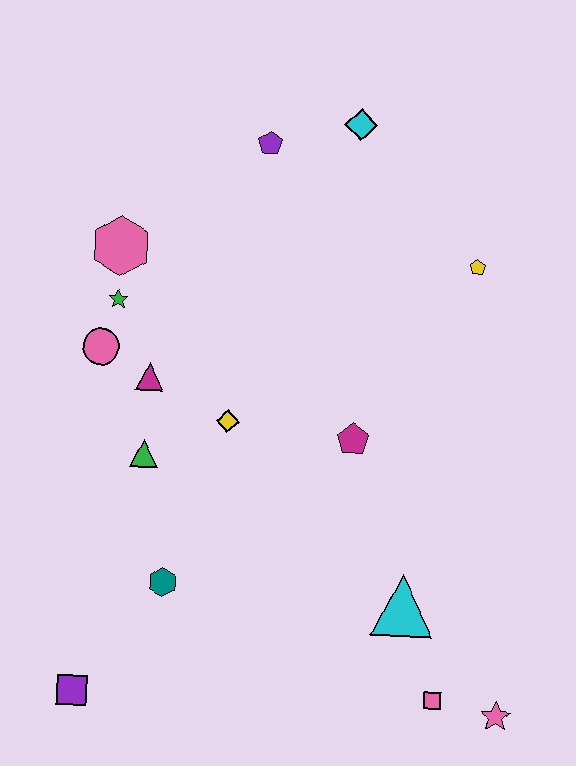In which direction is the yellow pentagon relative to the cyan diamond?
The yellow pentagon is below the cyan diamond.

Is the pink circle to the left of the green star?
Yes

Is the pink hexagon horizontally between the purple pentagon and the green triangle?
No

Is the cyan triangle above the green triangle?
No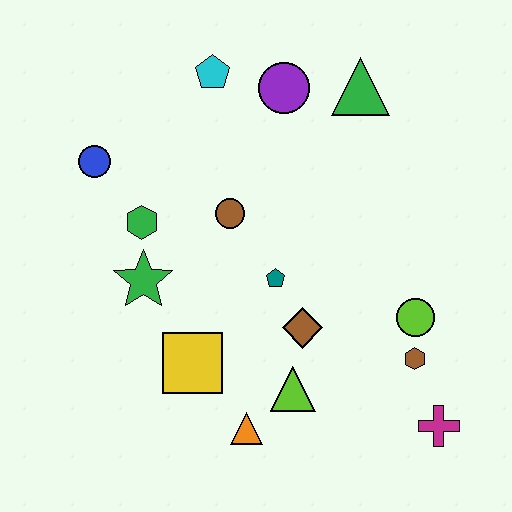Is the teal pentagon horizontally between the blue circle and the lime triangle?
Yes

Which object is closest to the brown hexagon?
The lime circle is closest to the brown hexagon.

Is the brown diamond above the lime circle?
No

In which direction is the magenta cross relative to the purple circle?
The magenta cross is below the purple circle.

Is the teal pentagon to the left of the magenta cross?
Yes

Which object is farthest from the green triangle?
The orange triangle is farthest from the green triangle.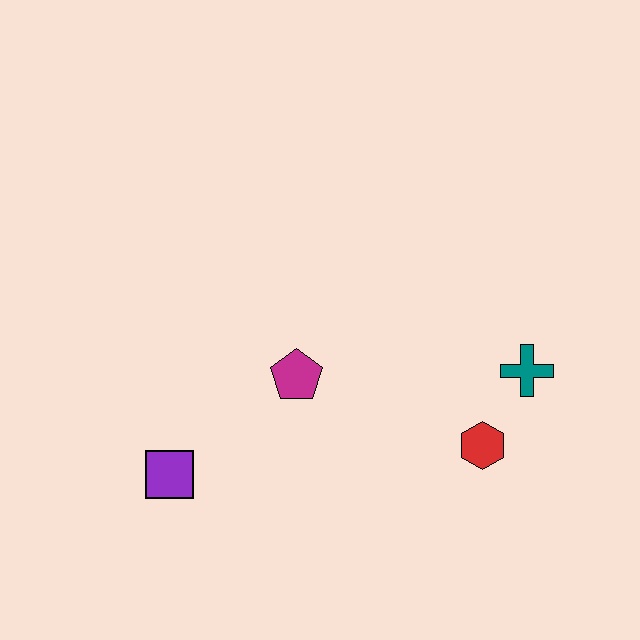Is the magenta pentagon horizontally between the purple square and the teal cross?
Yes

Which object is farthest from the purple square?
The teal cross is farthest from the purple square.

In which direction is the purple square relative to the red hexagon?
The purple square is to the left of the red hexagon.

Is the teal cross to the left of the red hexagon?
No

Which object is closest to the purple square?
The magenta pentagon is closest to the purple square.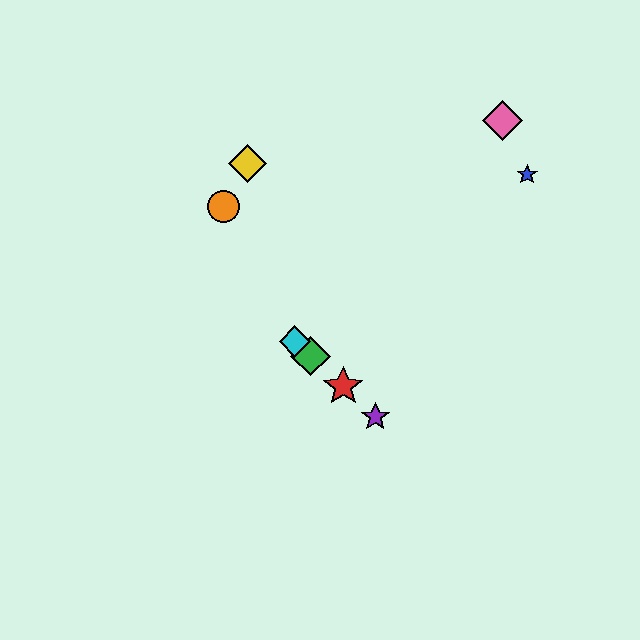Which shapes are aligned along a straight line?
The red star, the green diamond, the purple star, the cyan diamond are aligned along a straight line.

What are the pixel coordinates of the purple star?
The purple star is at (375, 417).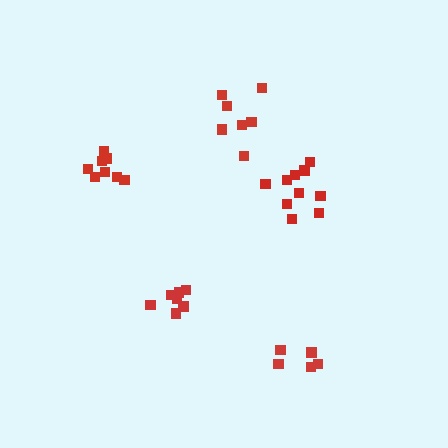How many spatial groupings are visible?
There are 5 spatial groupings.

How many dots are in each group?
Group 1: 10 dots, Group 2: 5 dots, Group 3: 7 dots, Group 4: 7 dots, Group 5: 8 dots (37 total).